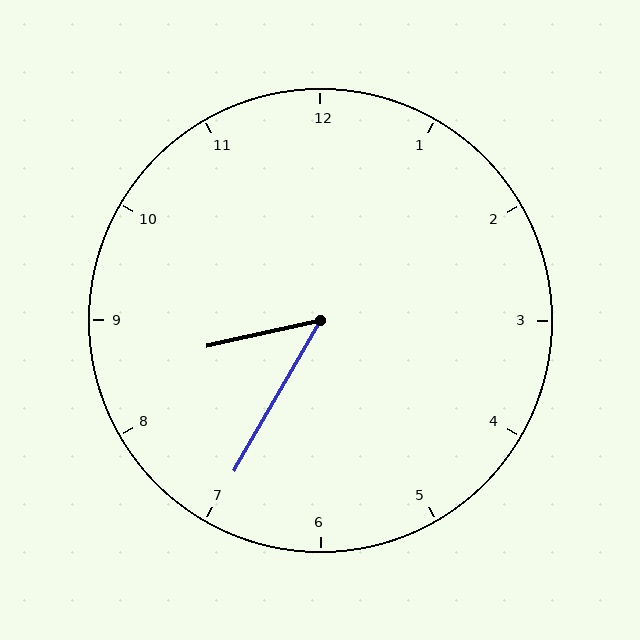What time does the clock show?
8:35.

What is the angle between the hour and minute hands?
Approximately 48 degrees.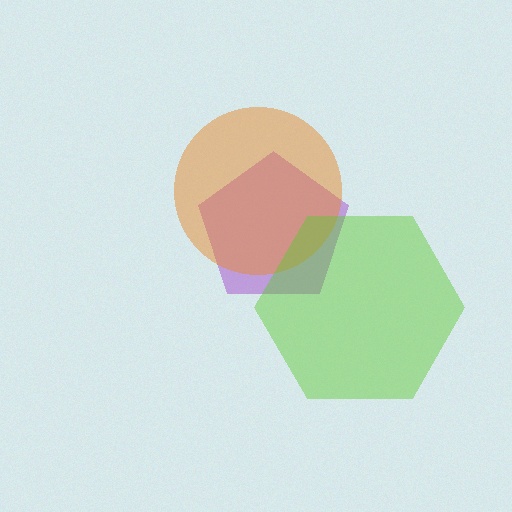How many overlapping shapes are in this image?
There are 3 overlapping shapes in the image.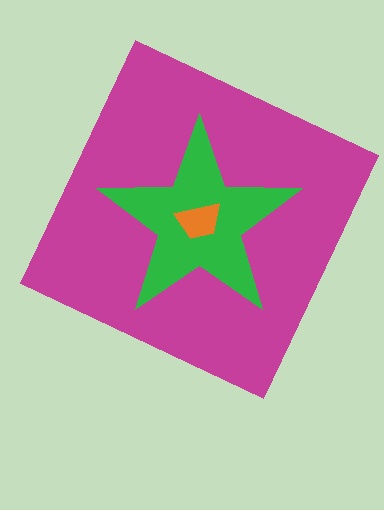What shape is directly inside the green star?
The orange trapezoid.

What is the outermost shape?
The magenta square.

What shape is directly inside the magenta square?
The green star.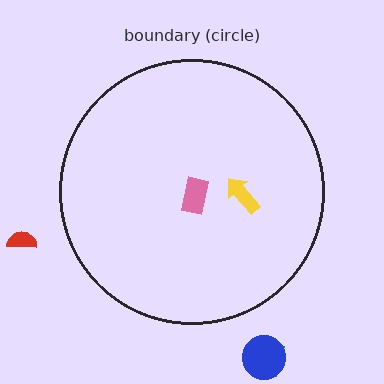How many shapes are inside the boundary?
2 inside, 3 outside.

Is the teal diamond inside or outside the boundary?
Outside.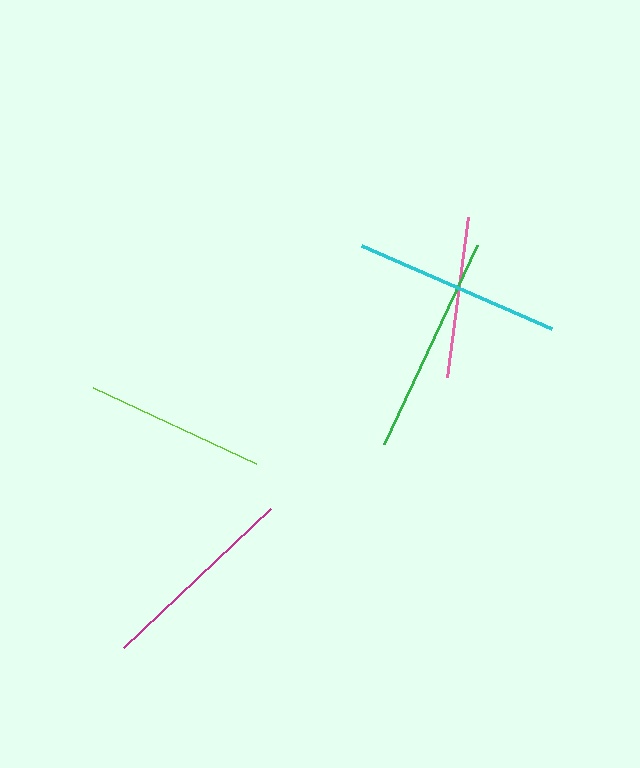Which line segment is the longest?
The green line is the longest at approximately 219 pixels.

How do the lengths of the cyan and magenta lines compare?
The cyan and magenta lines are approximately the same length.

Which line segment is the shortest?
The pink line is the shortest at approximately 162 pixels.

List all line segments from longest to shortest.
From longest to shortest: green, cyan, magenta, lime, pink.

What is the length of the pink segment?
The pink segment is approximately 162 pixels long.